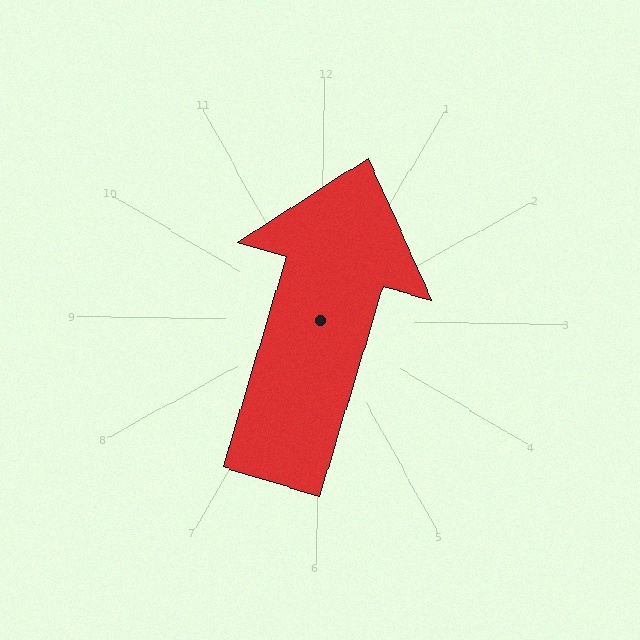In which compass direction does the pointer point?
North.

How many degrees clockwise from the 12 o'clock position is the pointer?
Approximately 16 degrees.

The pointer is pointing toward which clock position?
Roughly 1 o'clock.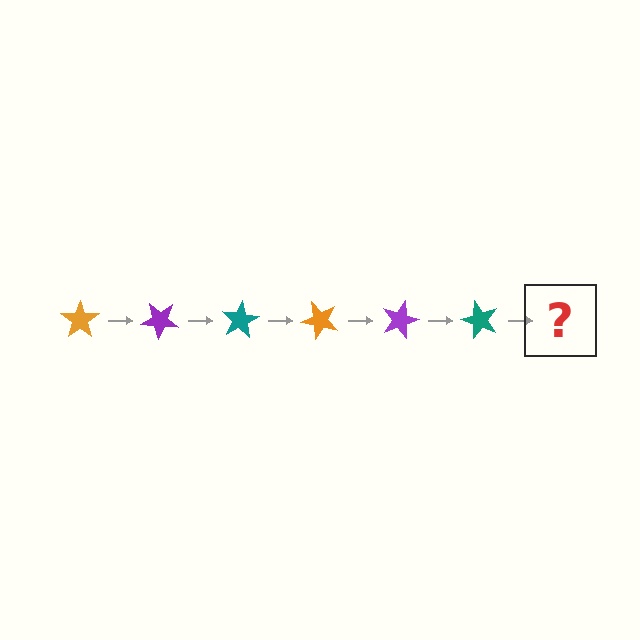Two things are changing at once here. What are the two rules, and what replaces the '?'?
The two rules are that it rotates 40 degrees each step and the color cycles through orange, purple, and teal. The '?' should be an orange star, rotated 240 degrees from the start.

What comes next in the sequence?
The next element should be an orange star, rotated 240 degrees from the start.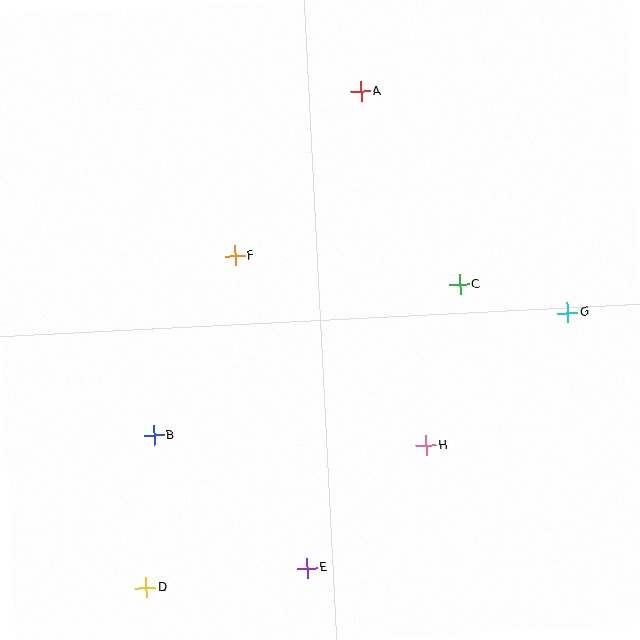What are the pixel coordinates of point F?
Point F is at (235, 256).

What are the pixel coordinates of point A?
Point A is at (361, 91).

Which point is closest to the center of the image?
Point F at (235, 256) is closest to the center.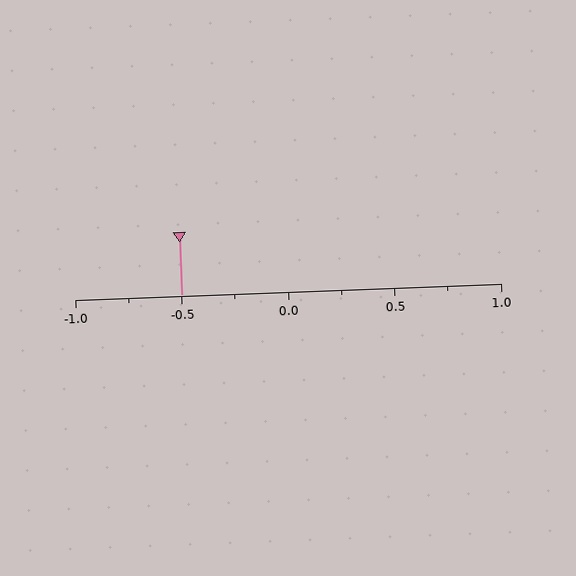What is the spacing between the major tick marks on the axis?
The major ticks are spaced 0.5 apart.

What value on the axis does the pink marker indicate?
The marker indicates approximately -0.5.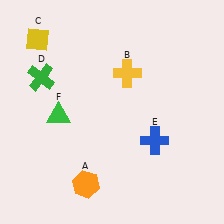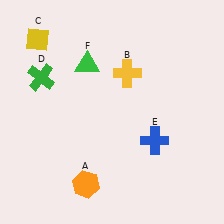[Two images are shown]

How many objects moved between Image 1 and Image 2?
1 object moved between the two images.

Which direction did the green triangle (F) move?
The green triangle (F) moved up.